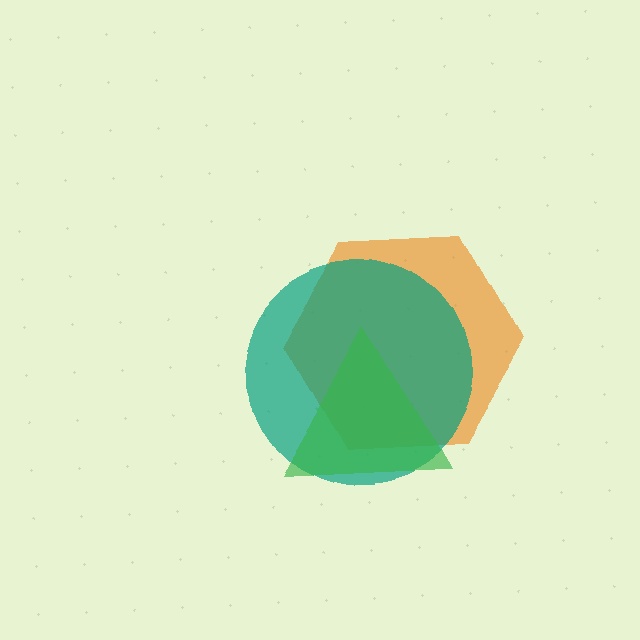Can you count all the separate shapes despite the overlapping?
Yes, there are 3 separate shapes.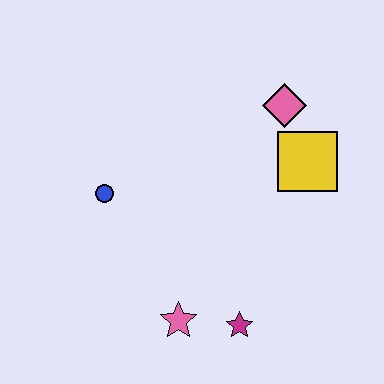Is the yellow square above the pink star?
Yes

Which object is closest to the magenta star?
The pink star is closest to the magenta star.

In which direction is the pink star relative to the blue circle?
The pink star is below the blue circle.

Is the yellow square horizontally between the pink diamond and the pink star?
No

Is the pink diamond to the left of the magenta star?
No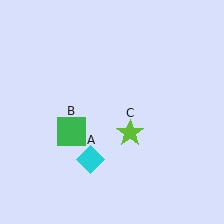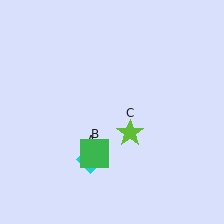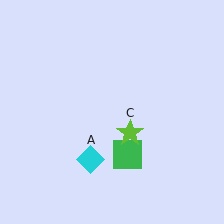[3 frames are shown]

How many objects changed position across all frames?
1 object changed position: green square (object B).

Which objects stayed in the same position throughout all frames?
Cyan diamond (object A) and lime star (object C) remained stationary.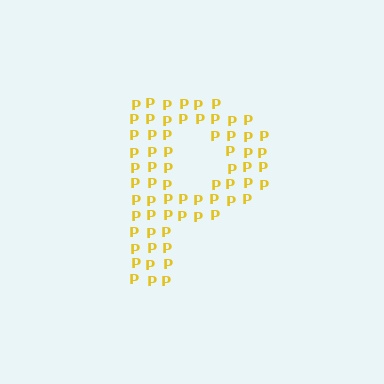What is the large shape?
The large shape is the letter P.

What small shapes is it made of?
It is made of small letter P's.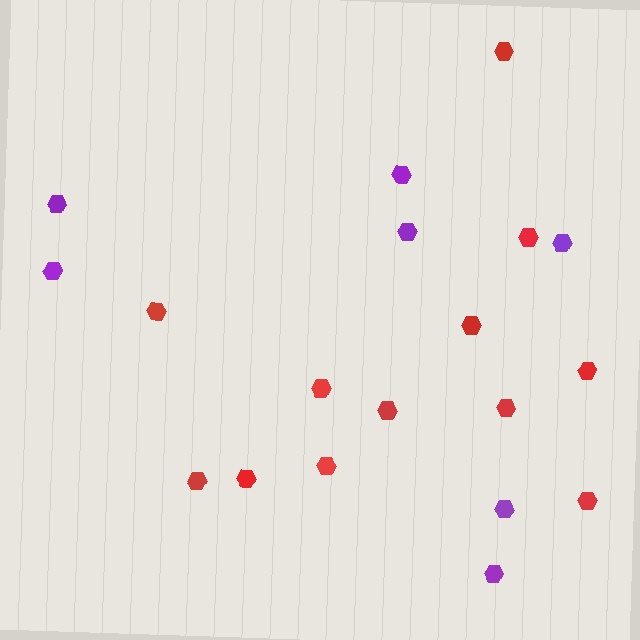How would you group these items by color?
There are 2 groups: one group of red hexagons (12) and one group of purple hexagons (7).